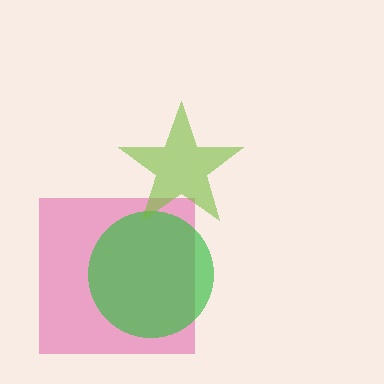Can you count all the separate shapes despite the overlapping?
Yes, there are 3 separate shapes.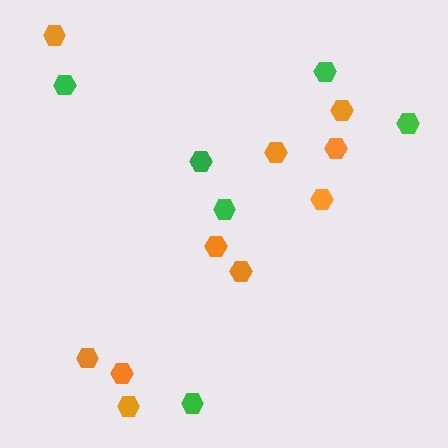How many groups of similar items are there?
There are 2 groups: one group of green hexagons (6) and one group of orange hexagons (10).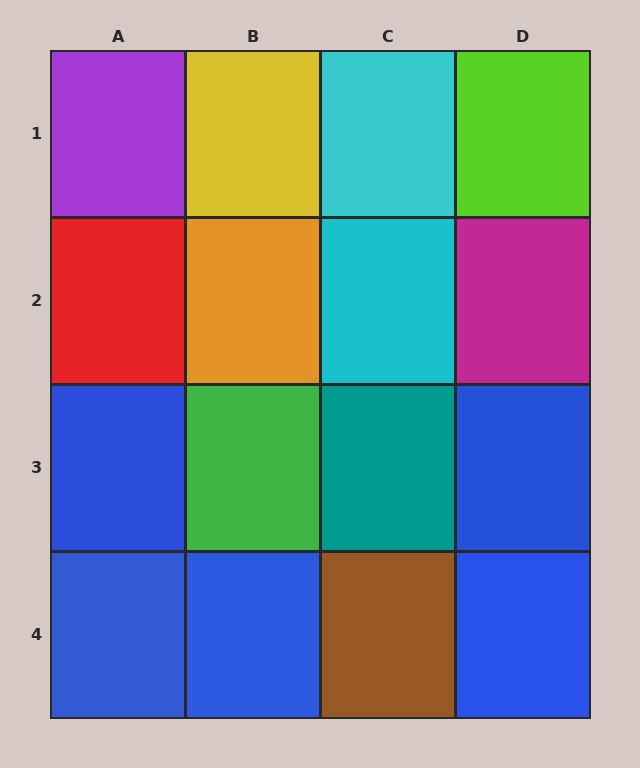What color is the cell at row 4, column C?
Brown.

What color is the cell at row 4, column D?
Blue.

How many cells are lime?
1 cell is lime.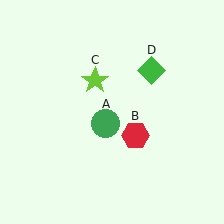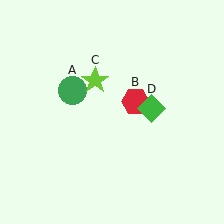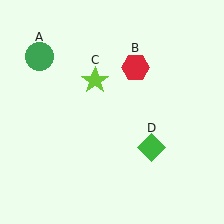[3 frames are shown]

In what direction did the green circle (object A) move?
The green circle (object A) moved up and to the left.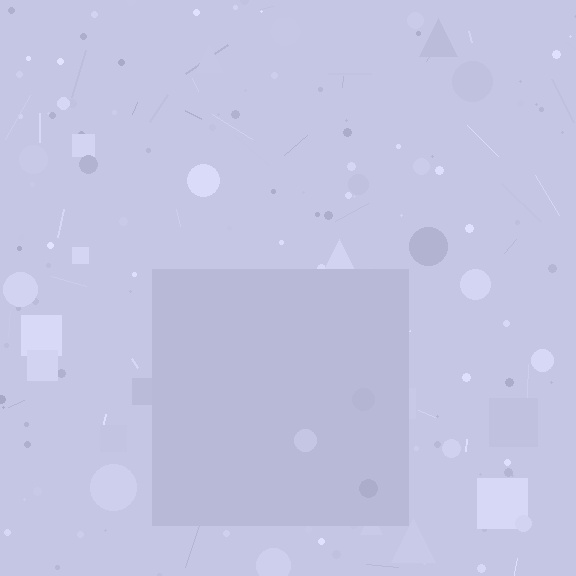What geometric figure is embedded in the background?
A square is embedded in the background.